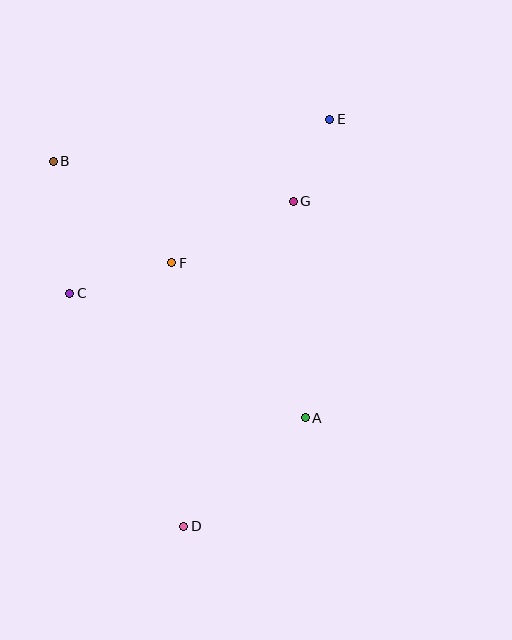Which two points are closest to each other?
Points E and G are closest to each other.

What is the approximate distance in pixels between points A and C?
The distance between A and C is approximately 266 pixels.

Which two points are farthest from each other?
Points D and E are farthest from each other.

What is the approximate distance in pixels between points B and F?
The distance between B and F is approximately 156 pixels.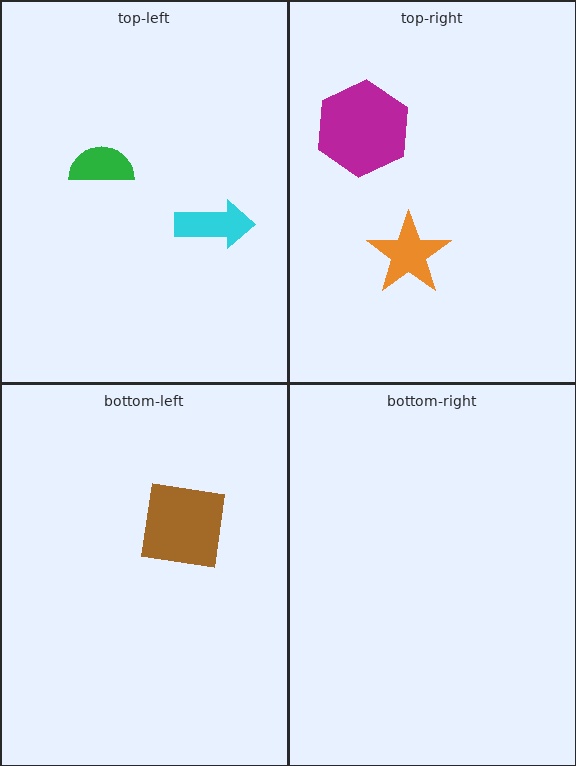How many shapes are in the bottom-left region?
1.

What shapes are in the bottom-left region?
The brown square.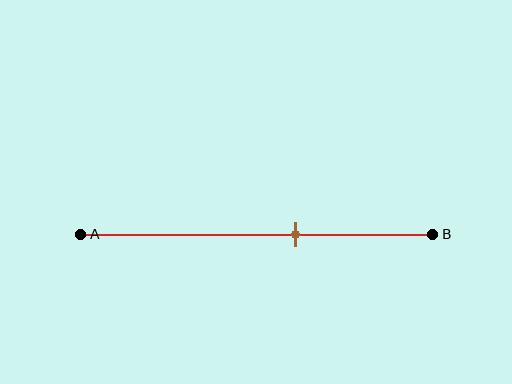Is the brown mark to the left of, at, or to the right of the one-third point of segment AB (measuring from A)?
The brown mark is to the right of the one-third point of segment AB.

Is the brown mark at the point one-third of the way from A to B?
No, the mark is at about 60% from A, not at the 33% one-third point.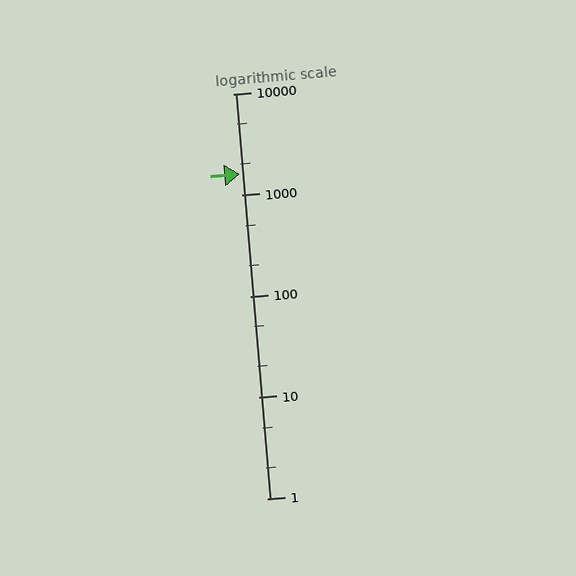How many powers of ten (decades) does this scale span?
The scale spans 4 decades, from 1 to 10000.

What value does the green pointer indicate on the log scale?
The pointer indicates approximately 1600.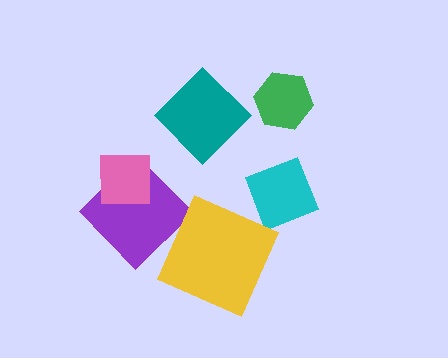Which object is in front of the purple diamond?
The pink square is in front of the purple diamond.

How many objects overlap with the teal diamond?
0 objects overlap with the teal diamond.